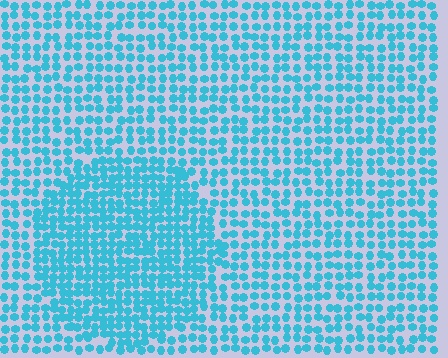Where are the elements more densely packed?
The elements are more densely packed inside the circle boundary.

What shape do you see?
I see a circle.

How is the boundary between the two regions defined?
The boundary is defined by a change in element density (approximately 1.6x ratio). All elements are the same color, size, and shape.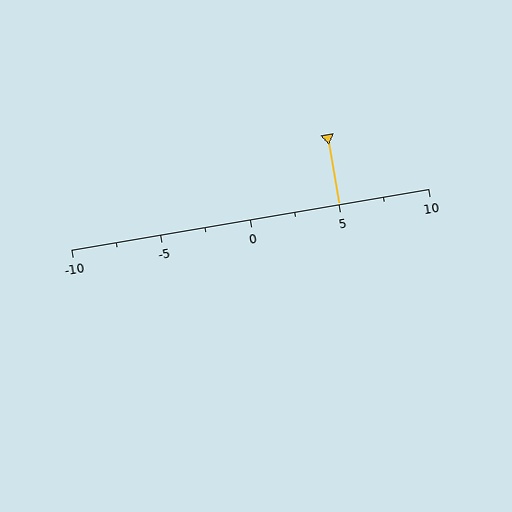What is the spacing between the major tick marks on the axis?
The major ticks are spaced 5 apart.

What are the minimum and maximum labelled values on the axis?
The axis runs from -10 to 10.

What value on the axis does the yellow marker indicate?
The marker indicates approximately 5.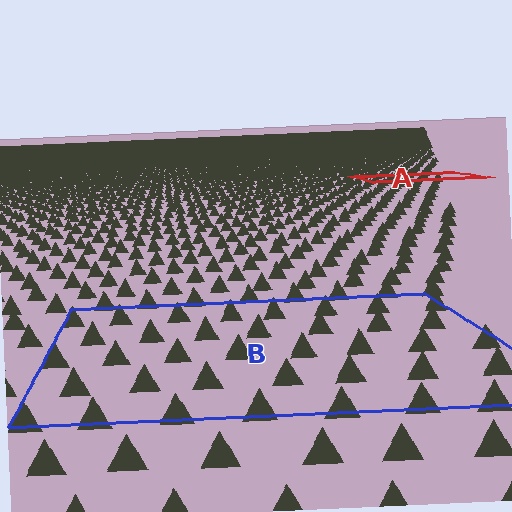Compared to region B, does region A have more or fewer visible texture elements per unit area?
Region A has more texture elements per unit area — they are packed more densely because it is farther away.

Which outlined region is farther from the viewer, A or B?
Region A is farther from the viewer — the texture elements inside it appear smaller and more densely packed.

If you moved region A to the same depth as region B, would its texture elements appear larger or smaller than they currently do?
They would appear larger. At a closer depth, the same texture elements are projected at a bigger on-screen size.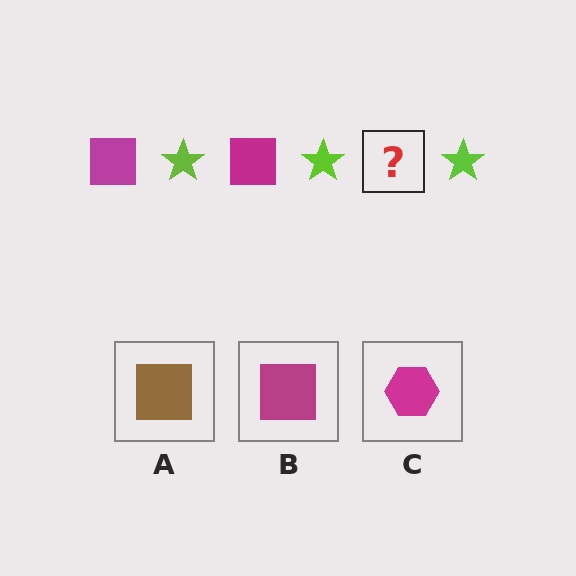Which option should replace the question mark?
Option B.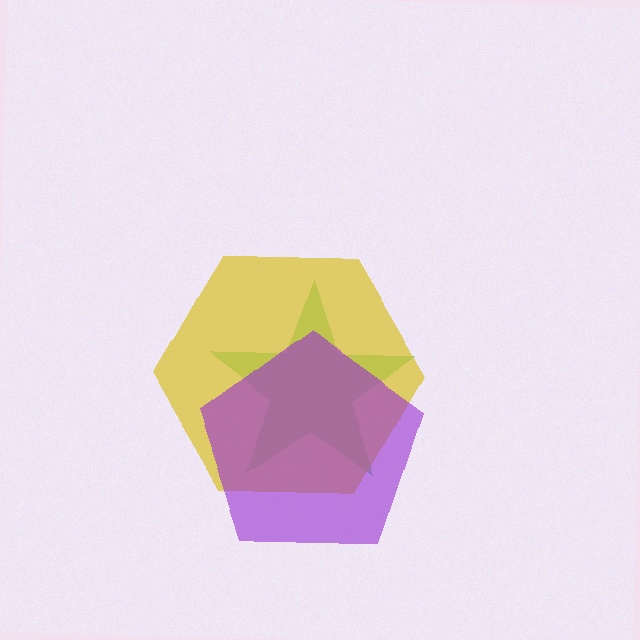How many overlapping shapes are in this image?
There are 3 overlapping shapes in the image.